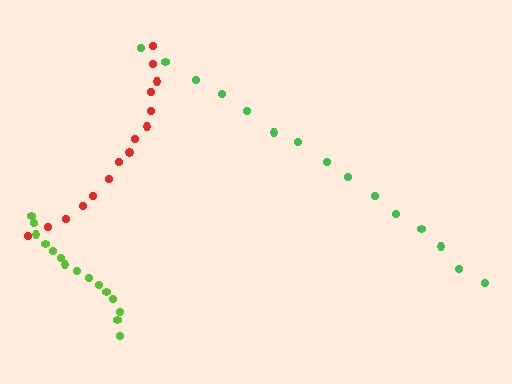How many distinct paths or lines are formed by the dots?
There are 3 distinct paths.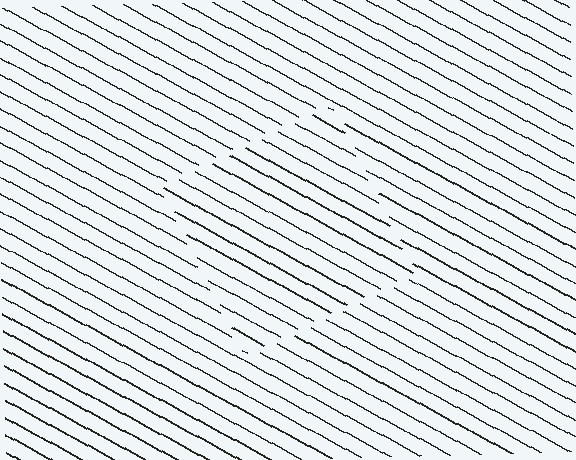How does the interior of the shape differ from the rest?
The interior of the shape contains the same grating, shifted by half a period — the contour is defined by the phase discontinuity where line-ends from the inner and outer gratings abut.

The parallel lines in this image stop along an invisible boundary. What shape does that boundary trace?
An illusory square. The interior of the shape contains the same grating, shifted by half a period — the contour is defined by the phase discontinuity where line-ends from the inner and outer gratings abut.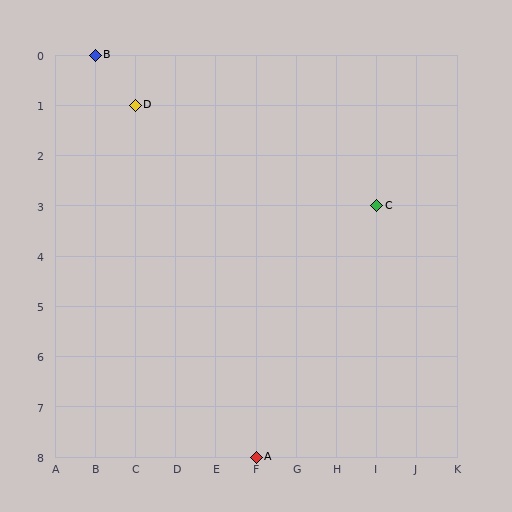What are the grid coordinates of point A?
Point A is at grid coordinates (F, 8).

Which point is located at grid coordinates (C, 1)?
Point D is at (C, 1).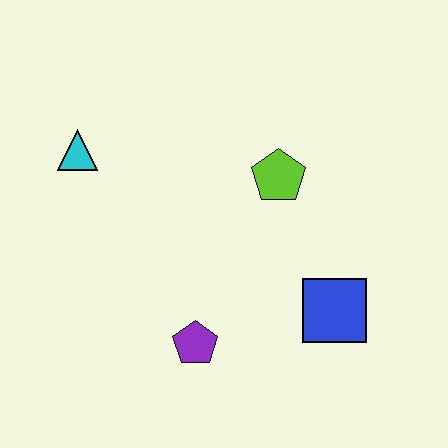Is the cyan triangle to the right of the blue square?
No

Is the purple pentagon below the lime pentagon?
Yes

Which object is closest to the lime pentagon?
The blue square is closest to the lime pentagon.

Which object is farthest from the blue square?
The cyan triangle is farthest from the blue square.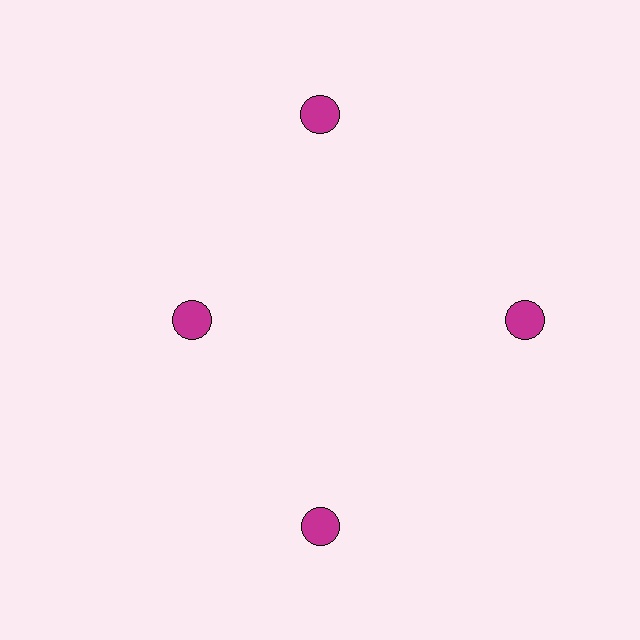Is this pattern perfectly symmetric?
No. The 4 magenta circles are arranged in a ring, but one element near the 9 o'clock position is pulled inward toward the center, breaking the 4-fold rotational symmetry.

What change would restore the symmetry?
The symmetry would be restored by moving it outward, back onto the ring so that all 4 circles sit at equal angles and equal distance from the center.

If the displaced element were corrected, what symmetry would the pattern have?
It would have 4-fold rotational symmetry — the pattern would map onto itself every 90 degrees.